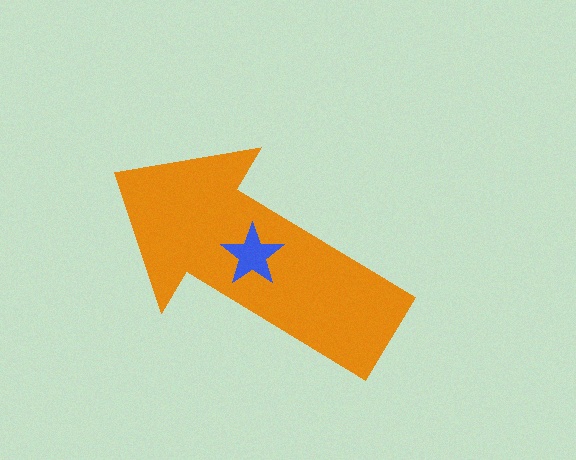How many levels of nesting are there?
2.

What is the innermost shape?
The blue star.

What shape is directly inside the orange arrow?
The blue star.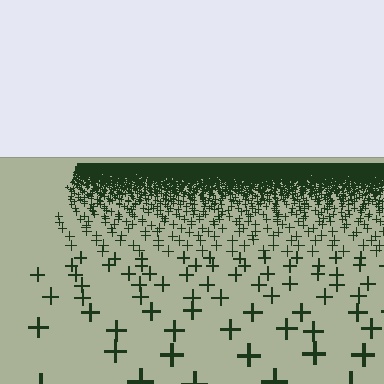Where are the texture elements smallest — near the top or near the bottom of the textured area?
Near the top.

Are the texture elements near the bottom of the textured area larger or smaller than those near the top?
Larger. Near the bottom, elements are closer to the viewer and appear at a bigger on-screen size.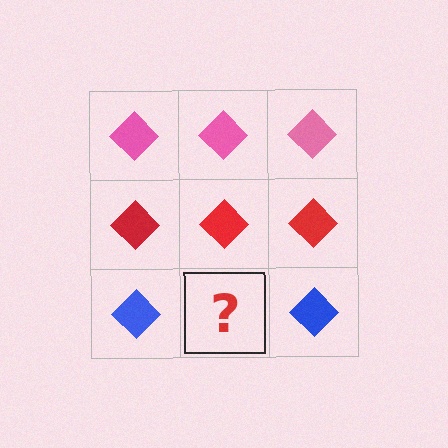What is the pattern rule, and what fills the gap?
The rule is that each row has a consistent color. The gap should be filled with a blue diamond.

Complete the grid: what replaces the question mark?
The question mark should be replaced with a blue diamond.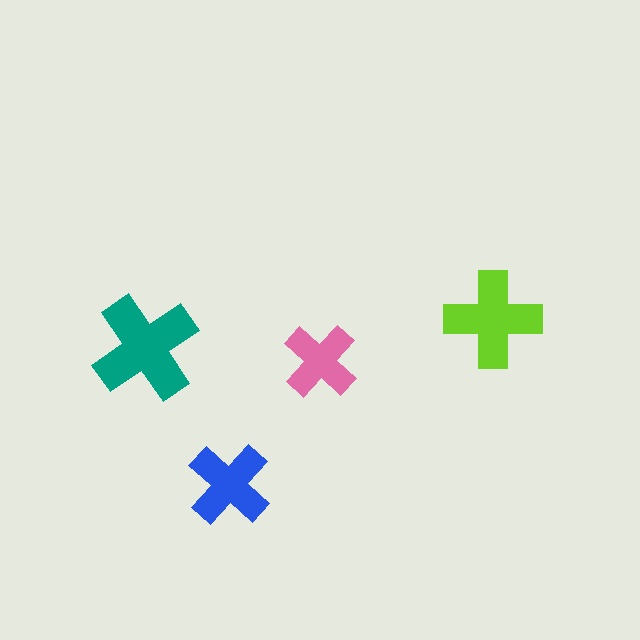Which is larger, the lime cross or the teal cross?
The teal one.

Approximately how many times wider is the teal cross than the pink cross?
About 1.5 times wider.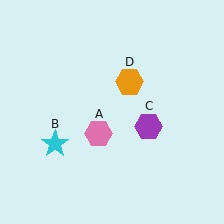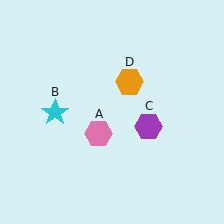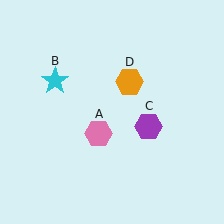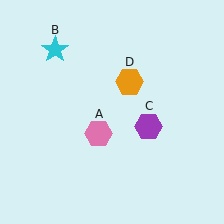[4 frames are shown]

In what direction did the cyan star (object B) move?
The cyan star (object B) moved up.